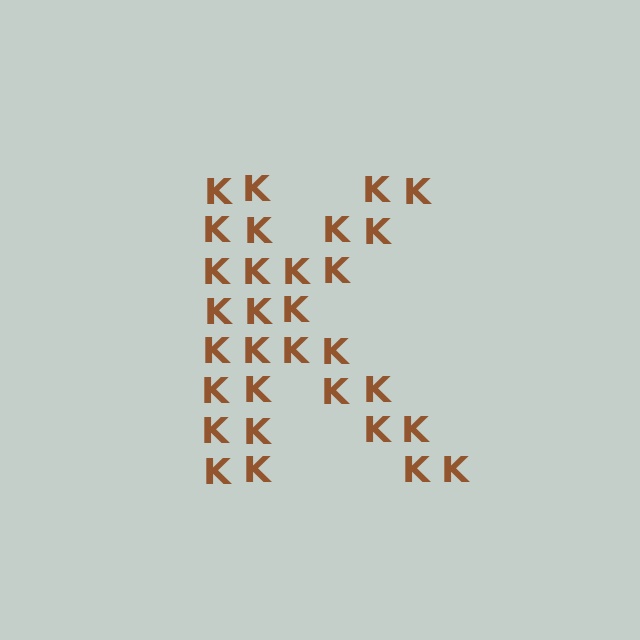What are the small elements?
The small elements are letter K's.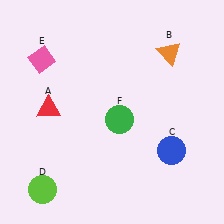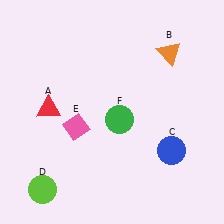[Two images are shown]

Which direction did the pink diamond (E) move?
The pink diamond (E) moved down.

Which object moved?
The pink diamond (E) moved down.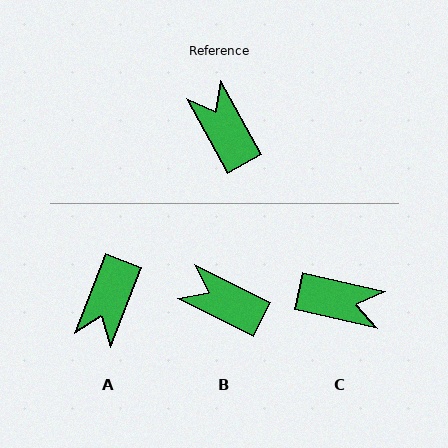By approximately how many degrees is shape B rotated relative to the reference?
Approximately 34 degrees counter-clockwise.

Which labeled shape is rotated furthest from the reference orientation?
C, about 132 degrees away.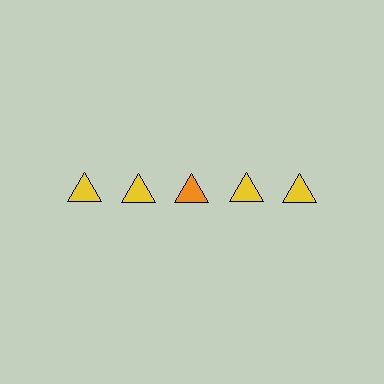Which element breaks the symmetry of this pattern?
The orange triangle in the top row, center column breaks the symmetry. All other shapes are yellow triangles.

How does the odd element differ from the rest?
It has a different color: orange instead of yellow.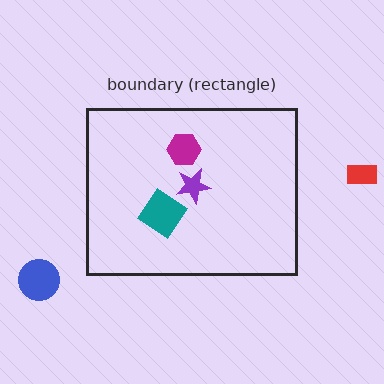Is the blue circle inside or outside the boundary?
Outside.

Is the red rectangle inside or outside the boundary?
Outside.